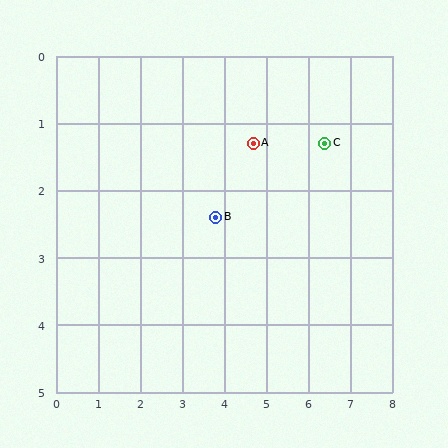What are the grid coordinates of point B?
Point B is at approximately (3.8, 2.4).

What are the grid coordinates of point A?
Point A is at approximately (4.7, 1.3).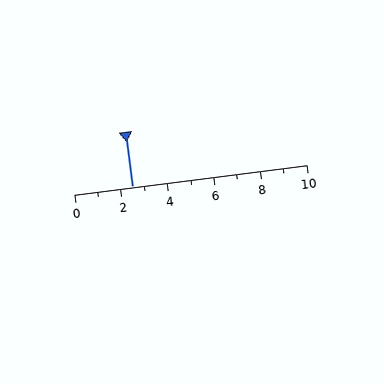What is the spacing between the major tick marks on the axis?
The major ticks are spaced 2 apart.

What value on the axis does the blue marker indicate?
The marker indicates approximately 2.5.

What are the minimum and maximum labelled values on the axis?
The axis runs from 0 to 10.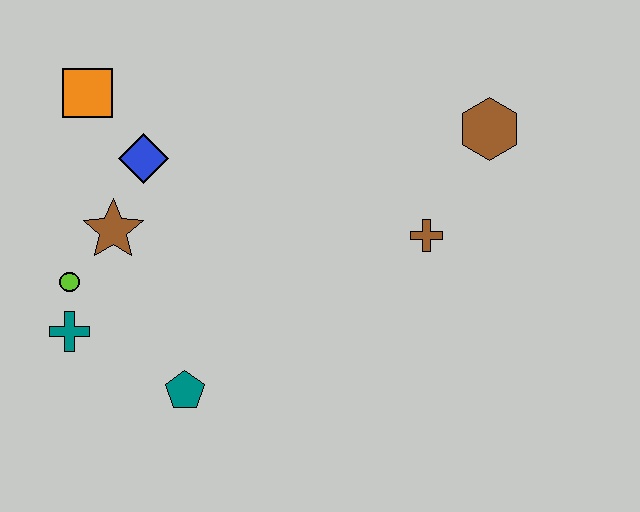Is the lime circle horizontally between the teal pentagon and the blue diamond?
No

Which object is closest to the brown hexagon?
The brown cross is closest to the brown hexagon.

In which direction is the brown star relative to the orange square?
The brown star is below the orange square.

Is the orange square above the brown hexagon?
Yes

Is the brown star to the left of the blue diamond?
Yes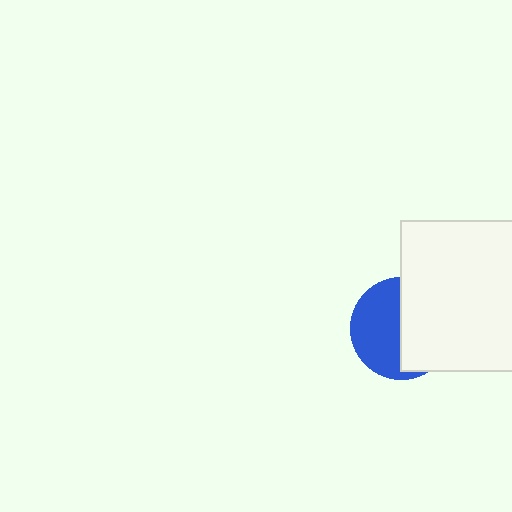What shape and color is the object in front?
The object in front is a white rectangle.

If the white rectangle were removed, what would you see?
You would see the complete blue circle.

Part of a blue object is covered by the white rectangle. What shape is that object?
It is a circle.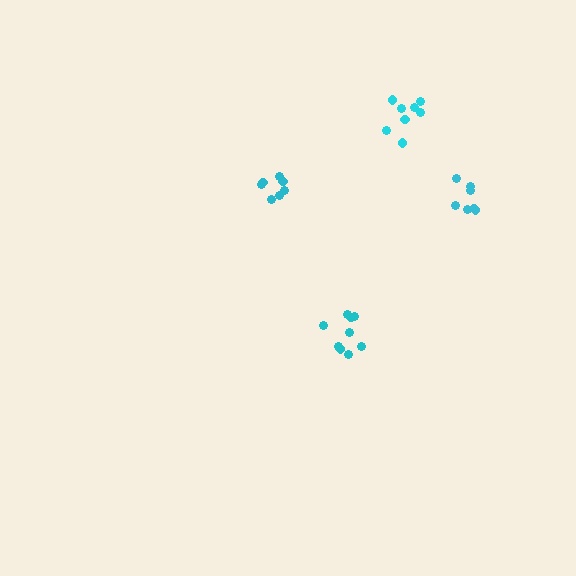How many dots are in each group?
Group 1: 8 dots, Group 2: 9 dots, Group 3: 7 dots, Group 4: 7 dots (31 total).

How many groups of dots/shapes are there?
There are 4 groups.